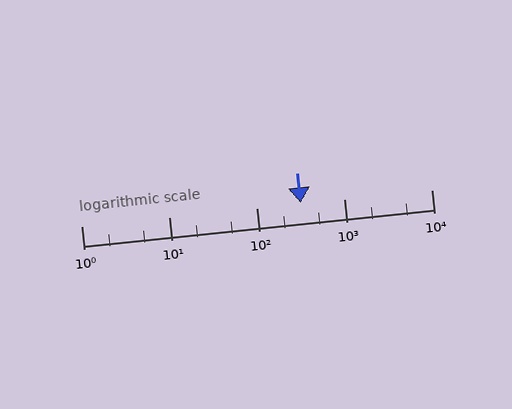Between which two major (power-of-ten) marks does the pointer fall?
The pointer is between 100 and 1000.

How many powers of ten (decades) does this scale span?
The scale spans 4 decades, from 1 to 10000.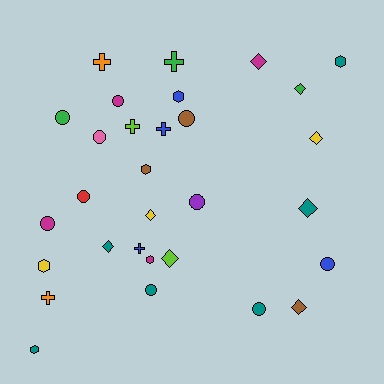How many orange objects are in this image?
There are 2 orange objects.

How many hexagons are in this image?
There are 6 hexagons.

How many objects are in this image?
There are 30 objects.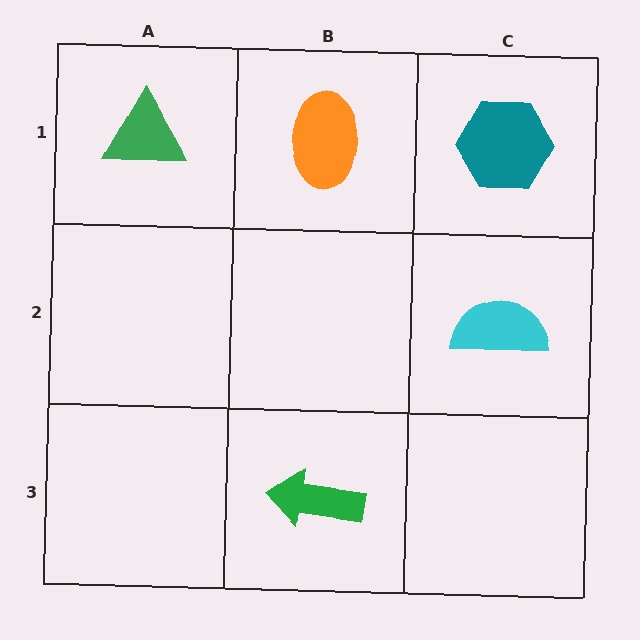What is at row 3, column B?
A green arrow.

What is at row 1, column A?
A green triangle.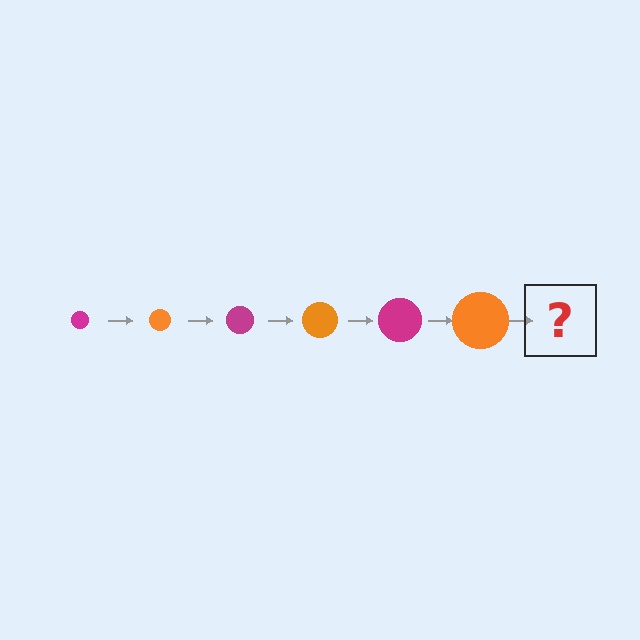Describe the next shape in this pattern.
It should be a magenta circle, larger than the previous one.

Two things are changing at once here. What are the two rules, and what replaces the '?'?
The two rules are that the circle grows larger each step and the color cycles through magenta and orange. The '?' should be a magenta circle, larger than the previous one.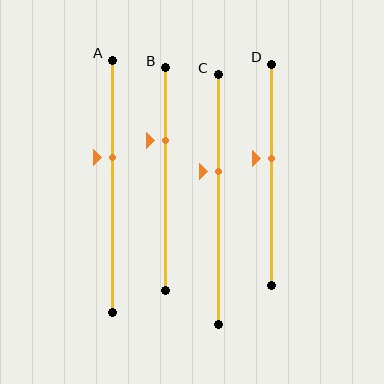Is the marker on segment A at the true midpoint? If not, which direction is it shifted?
No, the marker on segment A is shifted upward by about 11% of the segment length.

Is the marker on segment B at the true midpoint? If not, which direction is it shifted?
No, the marker on segment B is shifted upward by about 17% of the segment length.